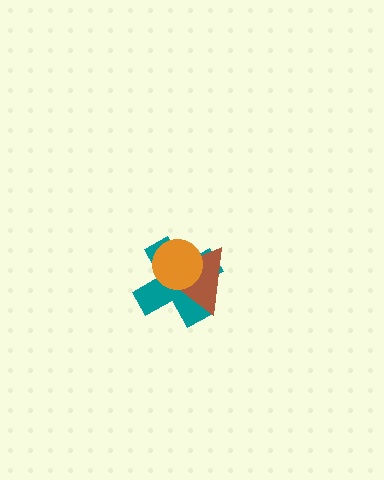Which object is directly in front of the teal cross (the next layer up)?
The brown triangle is directly in front of the teal cross.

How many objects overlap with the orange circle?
2 objects overlap with the orange circle.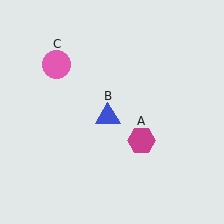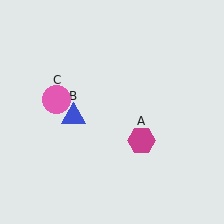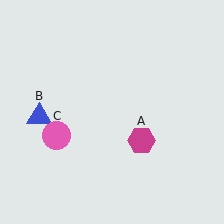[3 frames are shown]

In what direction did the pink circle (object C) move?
The pink circle (object C) moved down.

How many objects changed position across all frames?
2 objects changed position: blue triangle (object B), pink circle (object C).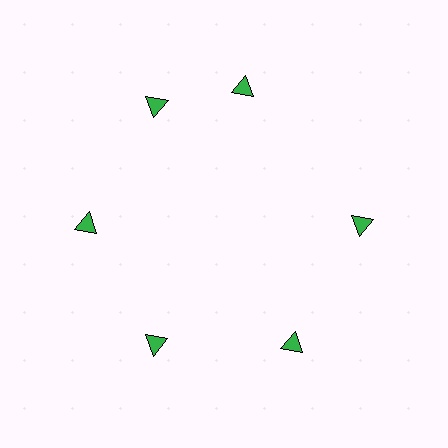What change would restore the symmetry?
The symmetry would be restored by rotating it back into even spacing with its neighbors so that all 6 triangles sit at equal angles and equal distance from the center.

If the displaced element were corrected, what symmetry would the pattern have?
It would have 6-fold rotational symmetry — the pattern would map onto itself every 60 degrees.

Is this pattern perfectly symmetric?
No. The 6 green triangles are arranged in a ring, but one element near the 1 o'clock position is rotated out of alignment along the ring, breaking the 6-fold rotational symmetry.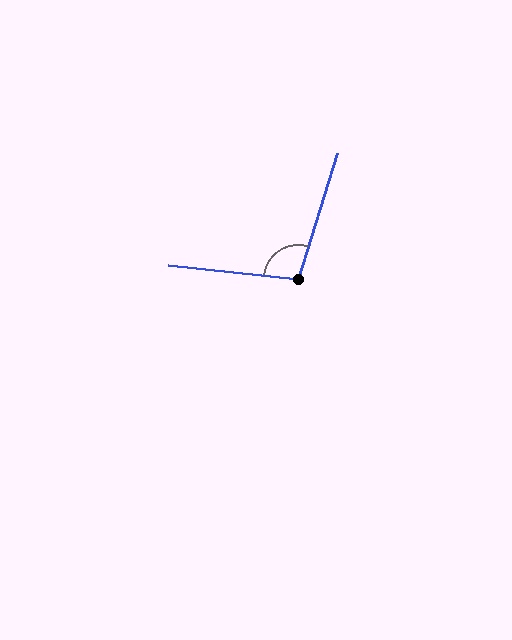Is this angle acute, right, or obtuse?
It is obtuse.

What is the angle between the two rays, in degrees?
Approximately 101 degrees.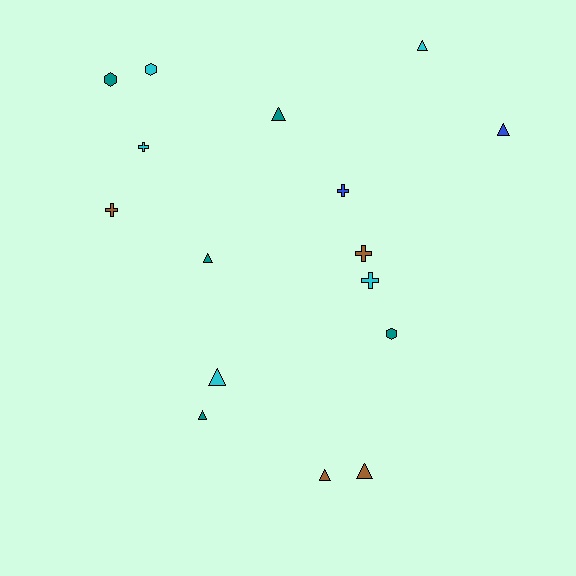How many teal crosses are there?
There are no teal crosses.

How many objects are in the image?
There are 16 objects.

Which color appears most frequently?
Cyan, with 5 objects.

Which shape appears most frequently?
Triangle, with 8 objects.